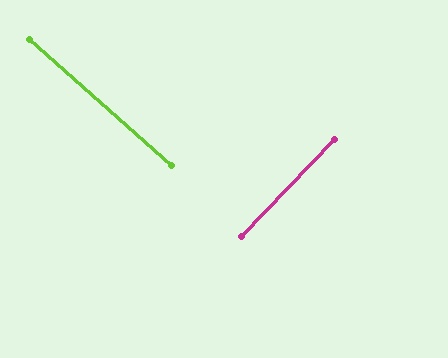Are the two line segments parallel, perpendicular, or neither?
Perpendicular — they meet at approximately 88°.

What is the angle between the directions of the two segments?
Approximately 88 degrees.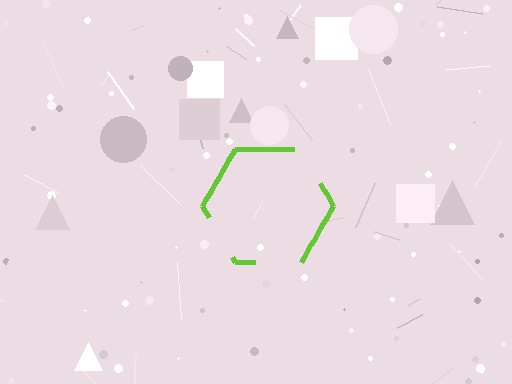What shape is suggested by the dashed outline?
The dashed outline suggests a hexagon.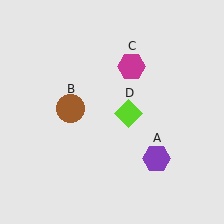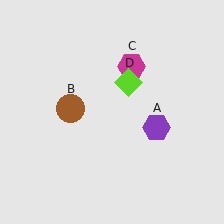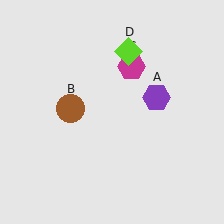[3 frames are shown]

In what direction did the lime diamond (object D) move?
The lime diamond (object D) moved up.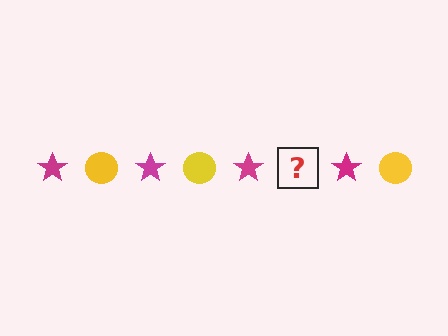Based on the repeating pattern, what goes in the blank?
The blank should be a yellow circle.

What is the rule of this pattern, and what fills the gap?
The rule is that the pattern alternates between magenta star and yellow circle. The gap should be filled with a yellow circle.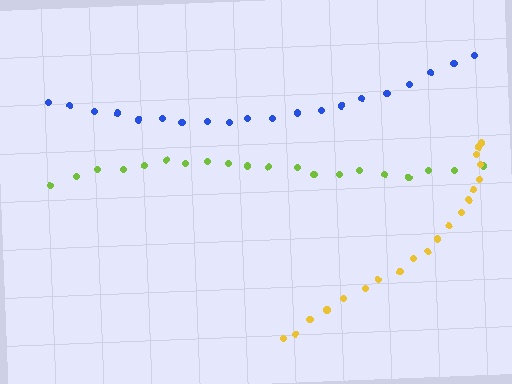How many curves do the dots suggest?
There are 3 distinct paths.